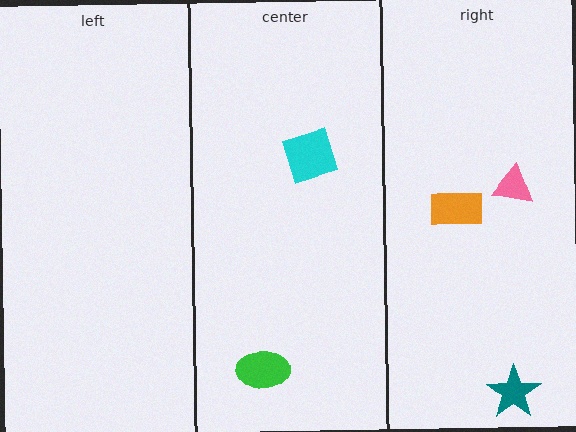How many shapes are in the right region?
3.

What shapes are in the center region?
The green ellipse, the cyan square.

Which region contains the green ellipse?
The center region.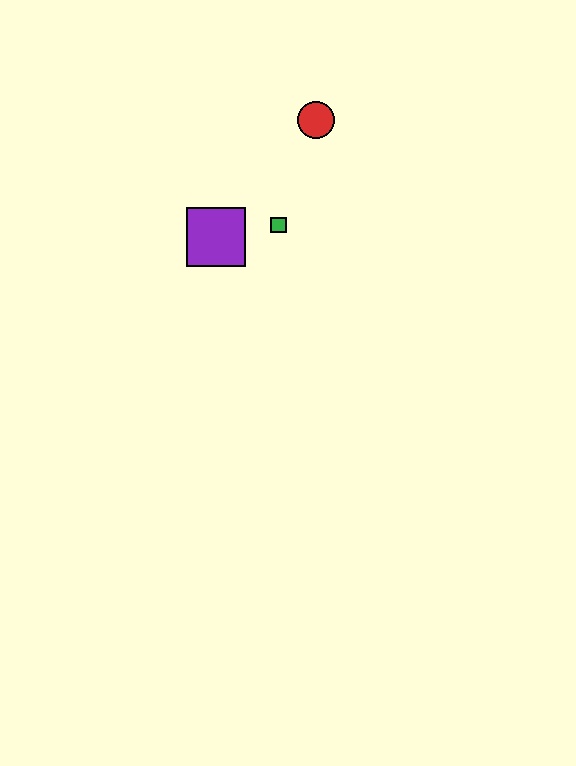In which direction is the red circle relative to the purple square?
The red circle is above the purple square.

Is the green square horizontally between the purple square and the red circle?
Yes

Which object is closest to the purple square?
The green square is closest to the purple square.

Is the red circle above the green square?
Yes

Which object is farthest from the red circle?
The purple square is farthest from the red circle.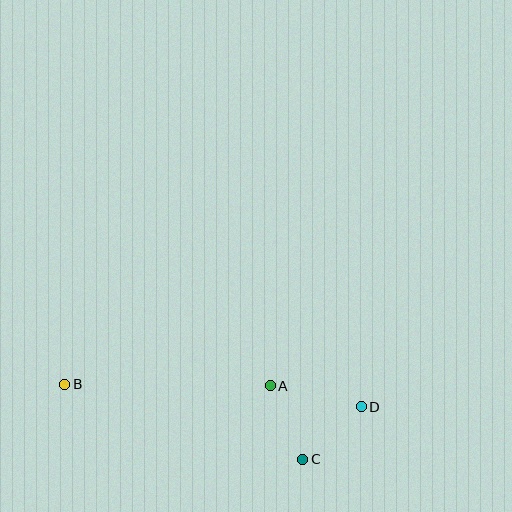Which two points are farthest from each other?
Points B and D are farthest from each other.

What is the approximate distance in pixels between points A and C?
The distance between A and C is approximately 81 pixels.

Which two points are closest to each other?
Points C and D are closest to each other.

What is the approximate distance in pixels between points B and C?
The distance between B and C is approximately 250 pixels.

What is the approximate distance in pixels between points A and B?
The distance between A and B is approximately 206 pixels.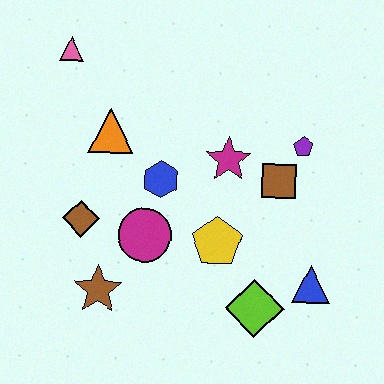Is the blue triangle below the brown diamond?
Yes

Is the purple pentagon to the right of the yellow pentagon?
Yes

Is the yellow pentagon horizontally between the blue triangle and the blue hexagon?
Yes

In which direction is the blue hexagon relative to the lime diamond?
The blue hexagon is above the lime diamond.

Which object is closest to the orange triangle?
The blue hexagon is closest to the orange triangle.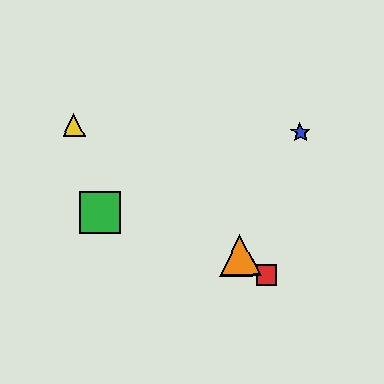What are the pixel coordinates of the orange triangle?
The orange triangle is at (240, 255).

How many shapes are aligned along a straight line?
4 shapes (the red square, the yellow triangle, the purple triangle, the orange triangle) are aligned along a straight line.